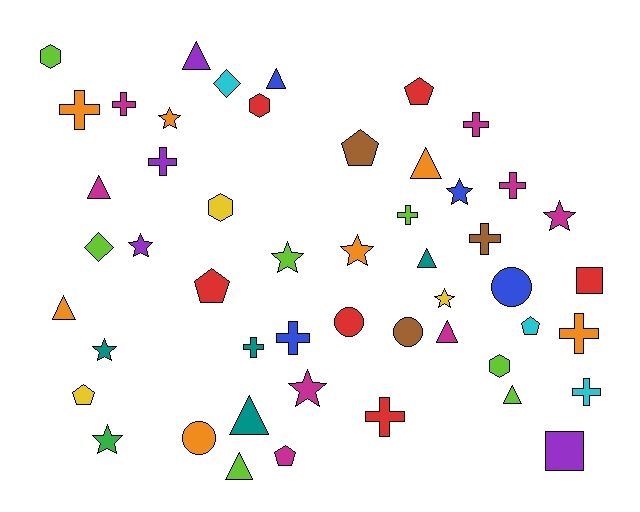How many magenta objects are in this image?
There are 8 magenta objects.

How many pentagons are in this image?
There are 6 pentagons.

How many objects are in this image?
There are 50 objects.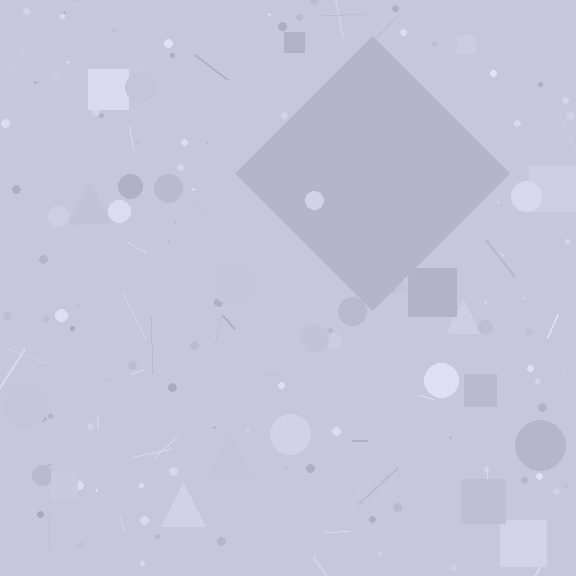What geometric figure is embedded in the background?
A diamond is embedded in the background.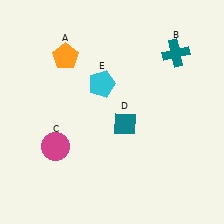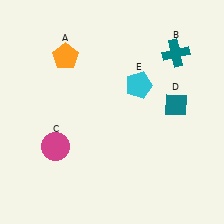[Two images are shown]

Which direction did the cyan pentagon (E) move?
The cyan pentagon (E) moved right.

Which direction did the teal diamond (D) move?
The teal diamond (D) moved right.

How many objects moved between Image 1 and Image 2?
2 objects moved between the two images.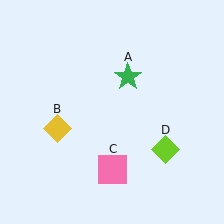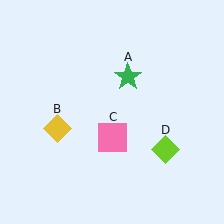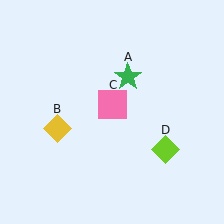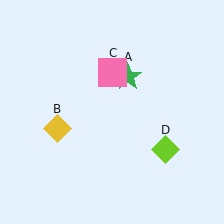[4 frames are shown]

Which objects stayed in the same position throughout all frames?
Green star (object A) and yellow diamond (object B) and lime diamond (object D) remained stationary.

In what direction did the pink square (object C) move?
The pink square (object C) moved up.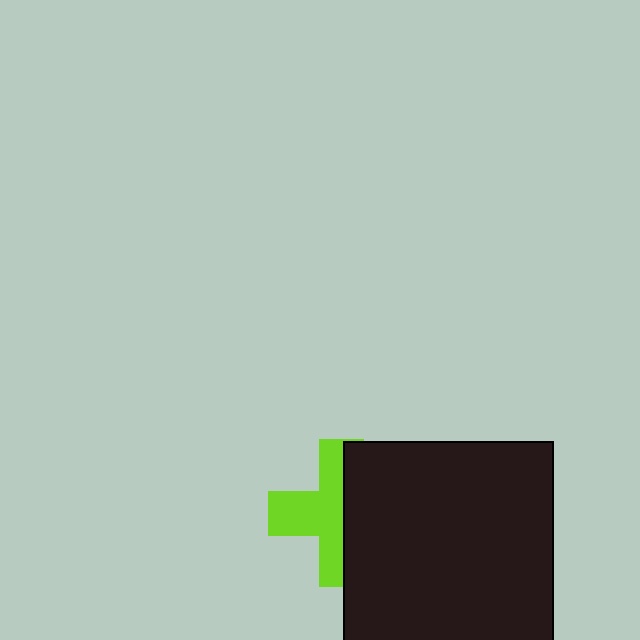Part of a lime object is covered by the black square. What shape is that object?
It is a cross.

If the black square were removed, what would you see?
You would see the complete lime cross.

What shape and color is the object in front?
The object in front is a black square.